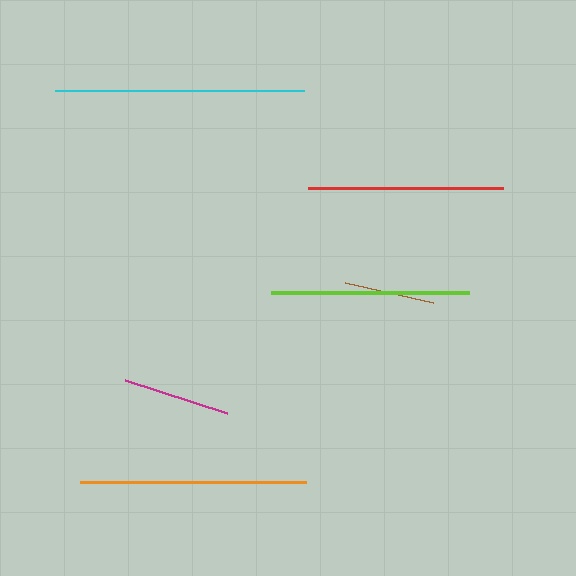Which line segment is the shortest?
The brown line is the shortest at approximately 91 pixels.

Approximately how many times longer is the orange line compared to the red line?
The orange line is approximately 1.2 times the length of the red line.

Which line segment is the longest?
The cyan line is the longest at approximately 250 pixels.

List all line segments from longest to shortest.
From longest to shortest: cyan, orange, lime, red, magenta, brown.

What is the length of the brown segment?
The brown segment is approximately 91 pixels long.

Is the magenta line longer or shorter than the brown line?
The magenta line is longer than the brown line.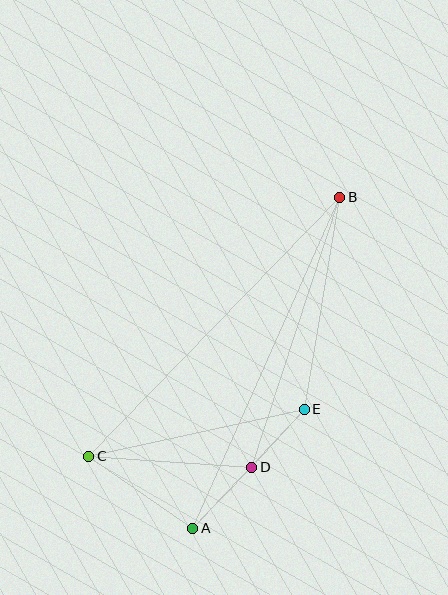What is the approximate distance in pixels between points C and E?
The distance between C and E is approximately 221 pixels.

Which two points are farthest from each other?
Points A and B are farthest from each other.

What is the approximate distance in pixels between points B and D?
The distance between B and D is approximately 284 pixels.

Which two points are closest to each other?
Points D and E are closest to each other.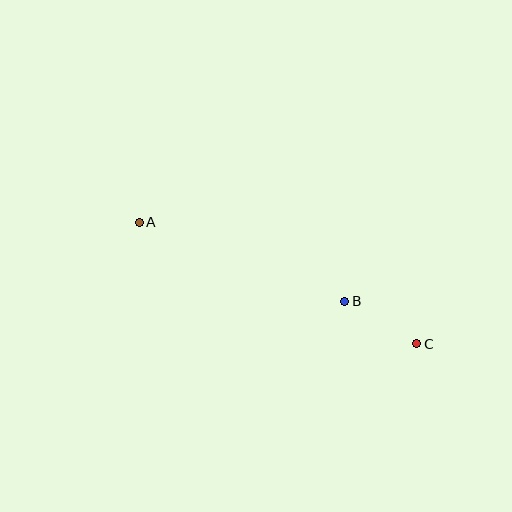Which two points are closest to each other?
Points B and C are closest to each other.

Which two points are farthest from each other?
Points A and C are farthest from each other.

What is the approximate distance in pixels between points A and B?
The distance between A and B is approximately 220 pixels.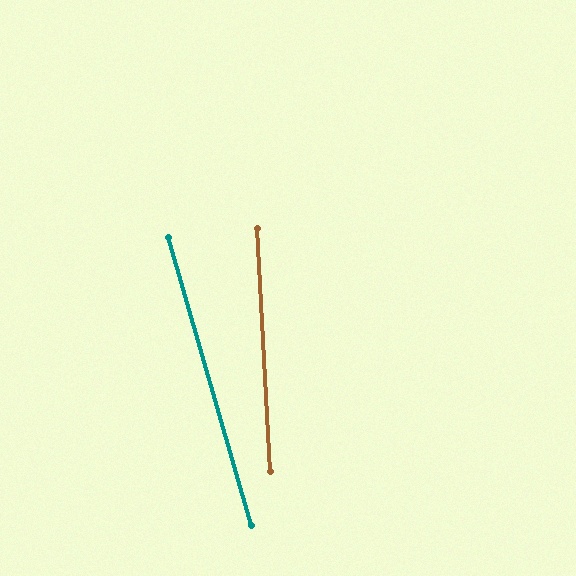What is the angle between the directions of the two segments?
Approximately 13 degrees.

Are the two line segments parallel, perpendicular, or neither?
Neither parallel nor perpendicular — they differ by about 13°.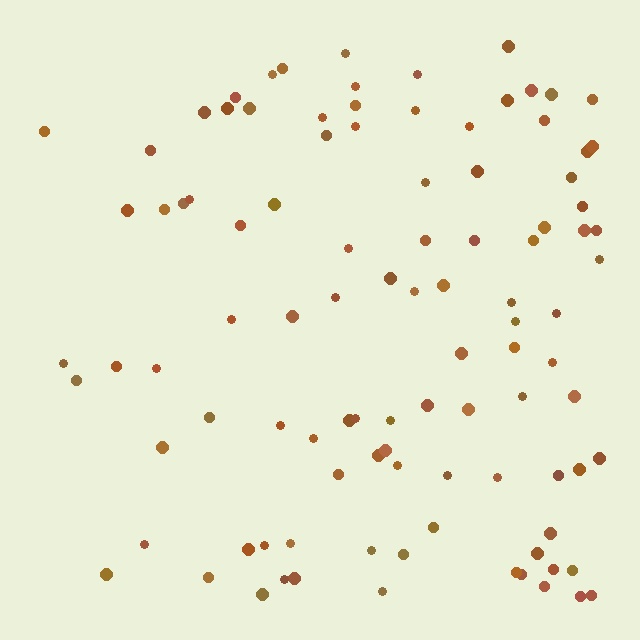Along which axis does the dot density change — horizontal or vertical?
Horizontal.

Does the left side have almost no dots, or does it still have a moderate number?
Still a moderate number, just noticeably fewer than the right.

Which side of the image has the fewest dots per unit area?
The left.